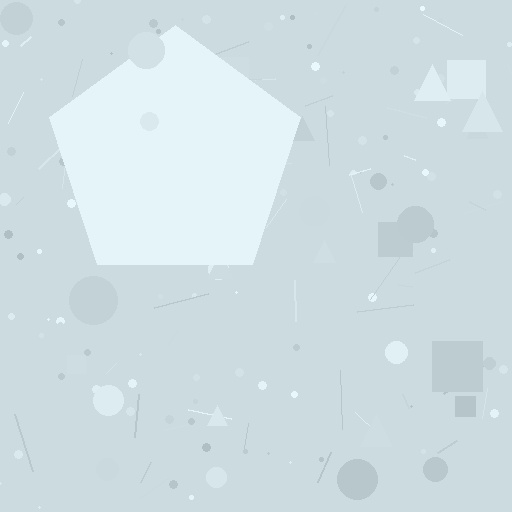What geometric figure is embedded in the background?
A pentagon is embedded in the background.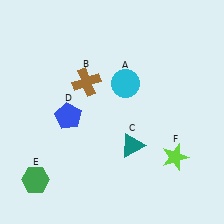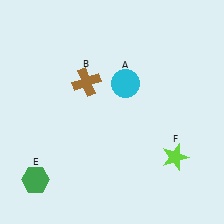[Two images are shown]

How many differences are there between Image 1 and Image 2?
There are 2 differences between the two images.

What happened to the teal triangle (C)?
The teal triangle (C) was removed in Image 2. It was in the bottom-right area of Image 1.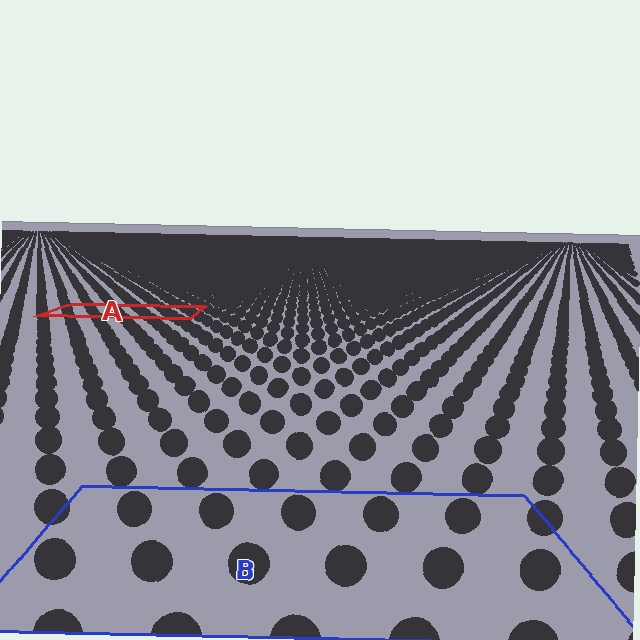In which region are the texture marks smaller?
The texture marks are smaller in region A, because it is farther away.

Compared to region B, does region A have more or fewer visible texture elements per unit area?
Region A has more texture elements per unit area — they are packed more densely because it is farther away.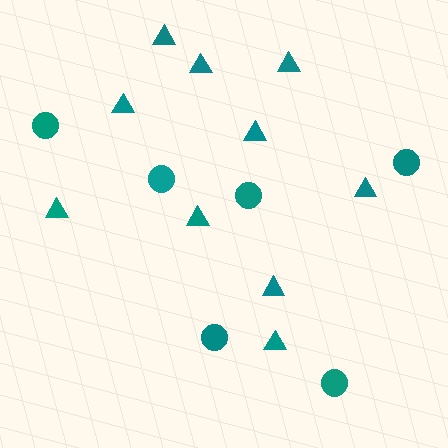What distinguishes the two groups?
There are 2 groups: one group of circles (6) and one group of triangles (10).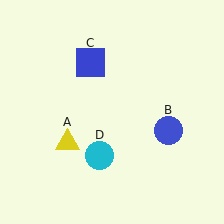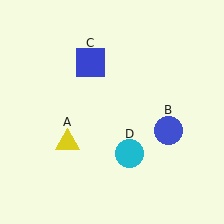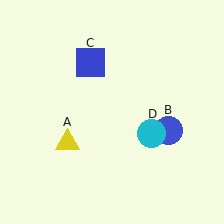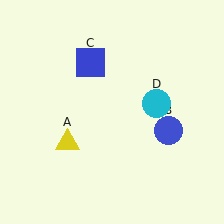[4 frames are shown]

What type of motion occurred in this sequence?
The cyan circle (object D) rotated counterclockwise around the center of the scene.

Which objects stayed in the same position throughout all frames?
Yellow triangle (object A) and blue circle (object B) and blue square (object C) remained stationary.